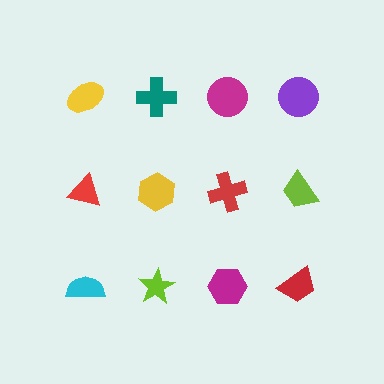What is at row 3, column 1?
A cyan semicircle.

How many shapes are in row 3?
4 shapes.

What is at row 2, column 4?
A lime trapezoid.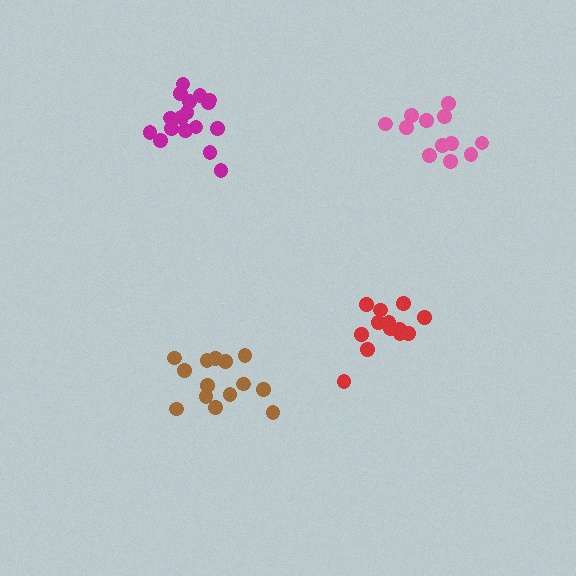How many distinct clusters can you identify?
There are 4 distinct clusters.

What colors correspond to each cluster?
The clusters are colored: red, brown, pink, magenta.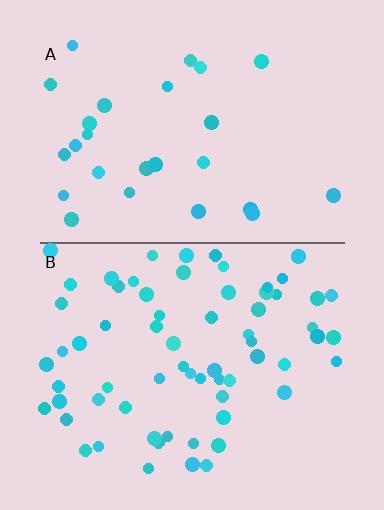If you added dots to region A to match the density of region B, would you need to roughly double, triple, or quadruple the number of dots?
Approximately double.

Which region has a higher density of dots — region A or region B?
B (the bottom).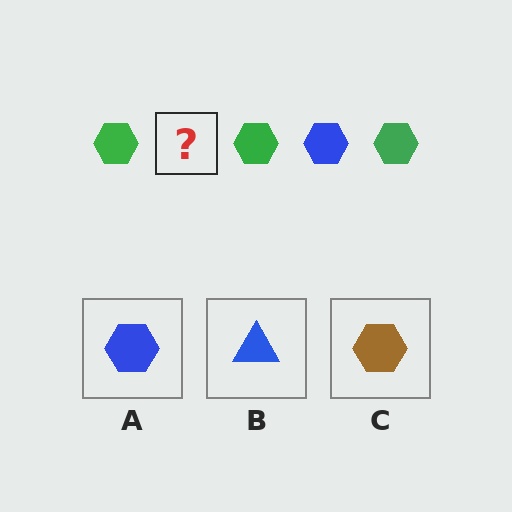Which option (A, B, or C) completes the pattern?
A.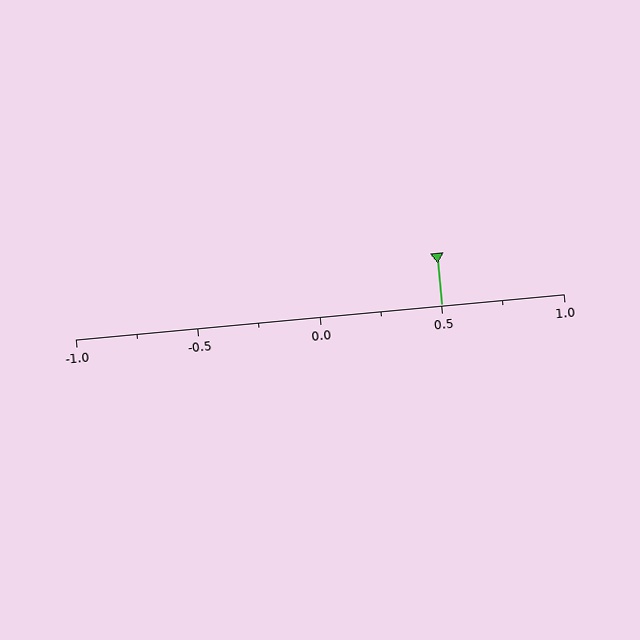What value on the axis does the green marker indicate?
The marker indicates approximately 0.5.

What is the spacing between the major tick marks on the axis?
The major ticks are spaced 0.5 apart.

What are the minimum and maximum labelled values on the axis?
The axis runs from -1.0 to 1.0.